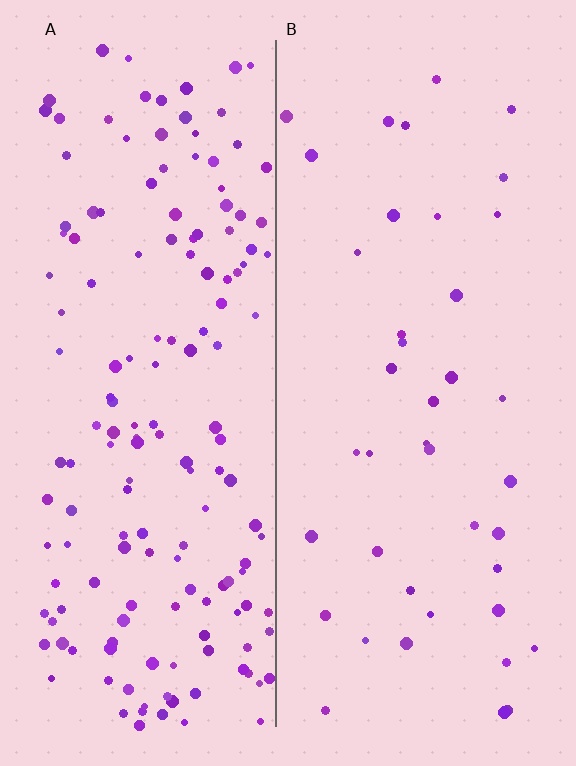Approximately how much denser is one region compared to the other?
Approximately 3.8× — region A over region B.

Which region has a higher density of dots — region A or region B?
A (the left).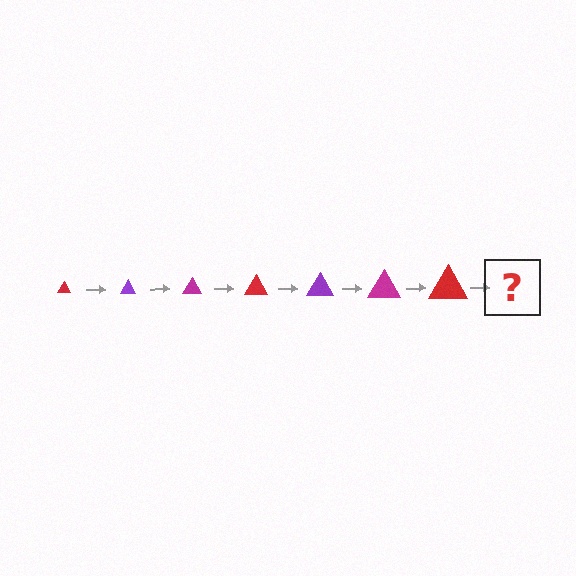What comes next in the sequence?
The next element should be a purple triangle, larger than the previous one.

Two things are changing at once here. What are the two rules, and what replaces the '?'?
The two rules are that the triangle grows larger each step and the color cycles through red, purple, and magenta. The '?' should be a purple triangle, larger than the previous one.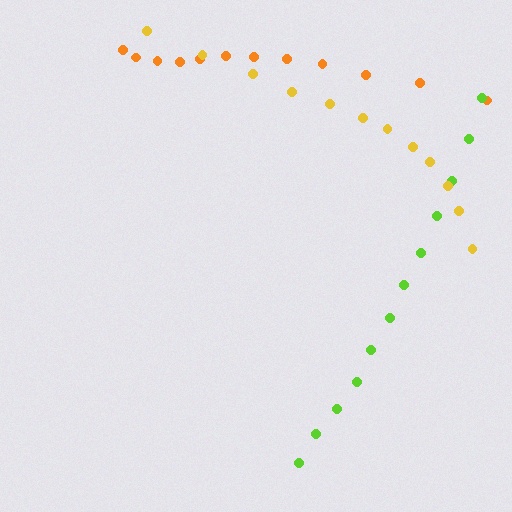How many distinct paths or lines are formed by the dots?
There are 3 distinct paths.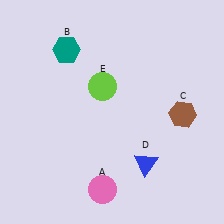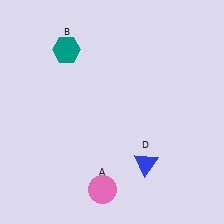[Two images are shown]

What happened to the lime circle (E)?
The lime circle (E) was removed in Image 2. It was in the top-left area of Image 1.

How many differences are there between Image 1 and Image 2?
There are 2 differences between the two images.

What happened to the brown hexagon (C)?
The brown hexagon (C) was removed in Image 2. It was in the bottom-right area of Image 1.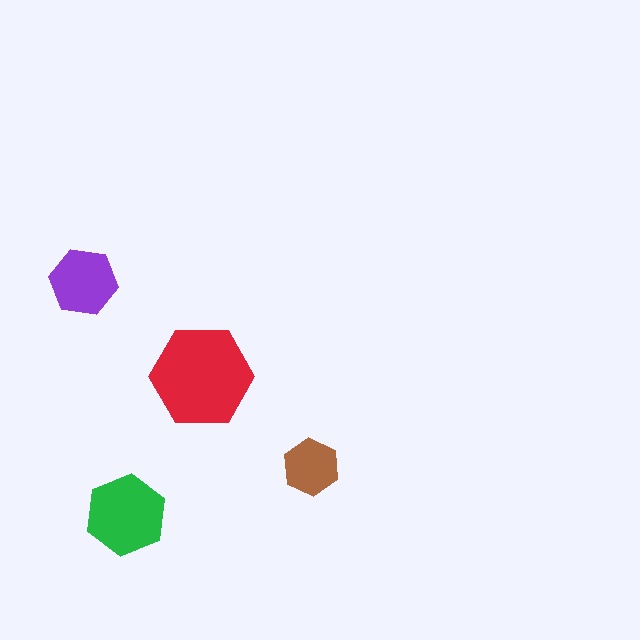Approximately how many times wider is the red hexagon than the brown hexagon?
About 2 times wider.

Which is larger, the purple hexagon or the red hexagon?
The red one.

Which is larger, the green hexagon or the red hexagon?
The red one.